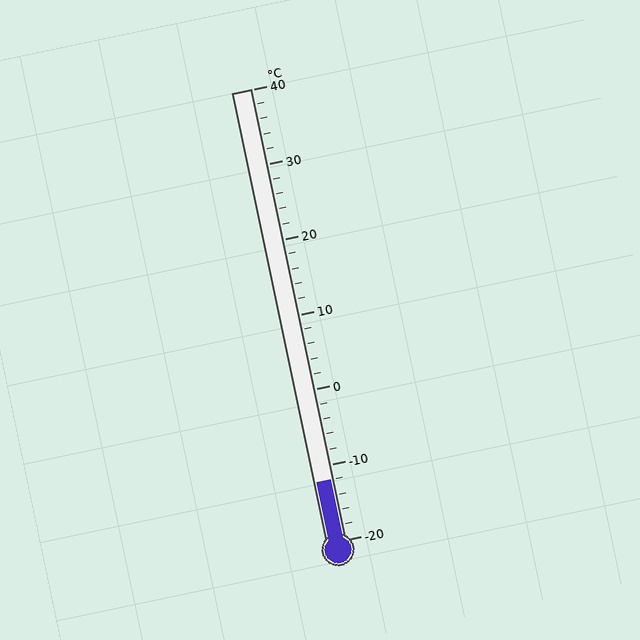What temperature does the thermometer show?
The thermometer shows approximately -12°C.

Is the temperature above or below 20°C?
The temperature is below 20°C.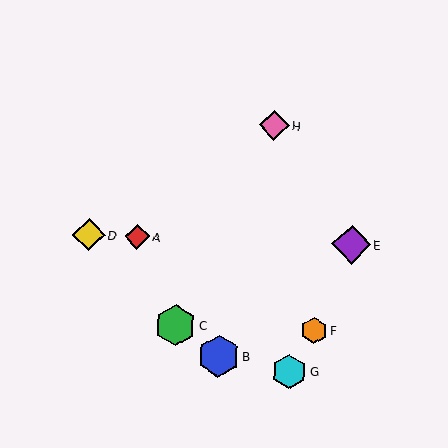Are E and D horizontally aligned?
Yes, both are at y≈244.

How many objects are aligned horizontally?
3 objects (A, D, E) are aligned horizontally.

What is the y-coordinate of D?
Object D is at y≈235.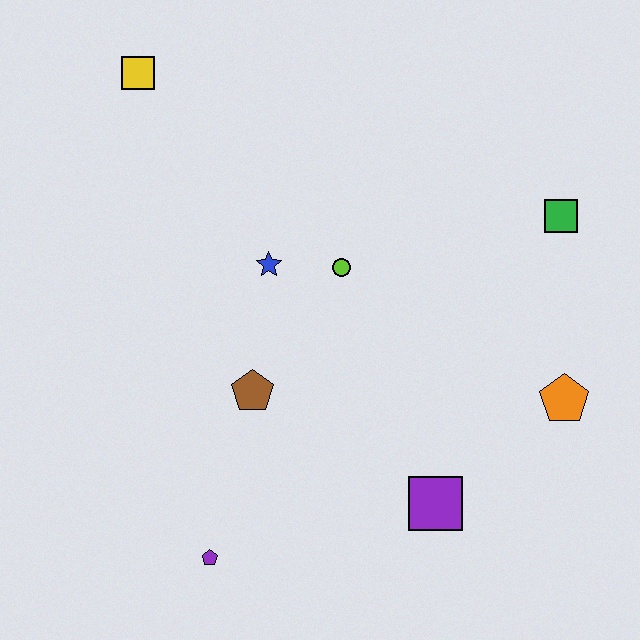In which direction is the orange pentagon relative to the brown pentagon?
The orange pentagon is to the right of the brown pentagon.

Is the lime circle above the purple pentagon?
Yes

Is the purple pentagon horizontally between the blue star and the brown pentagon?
No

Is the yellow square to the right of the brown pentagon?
No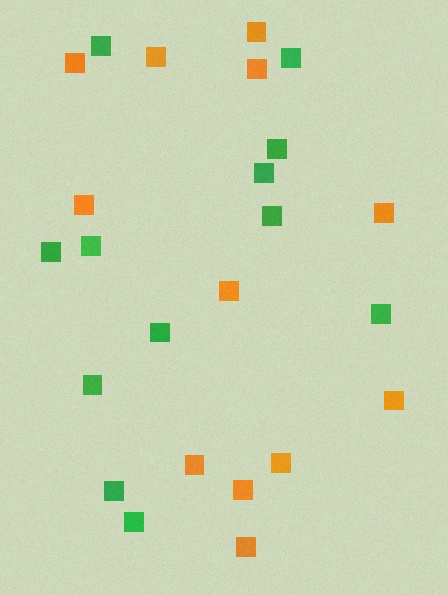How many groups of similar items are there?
There are 2 groups: one group of green squares (12) and one group of orange squares (12).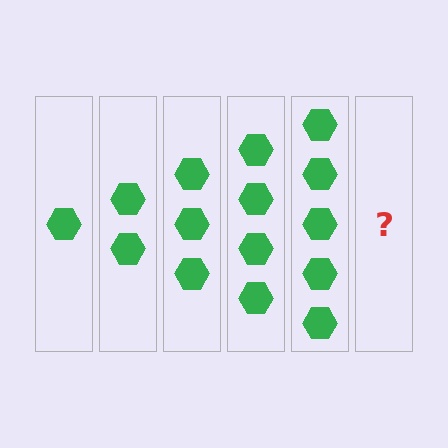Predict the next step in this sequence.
The next step is 6 hexagons.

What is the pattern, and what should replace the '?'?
The pattern is that each step adds one more hexagon. The '?' should be 6 hexagons.